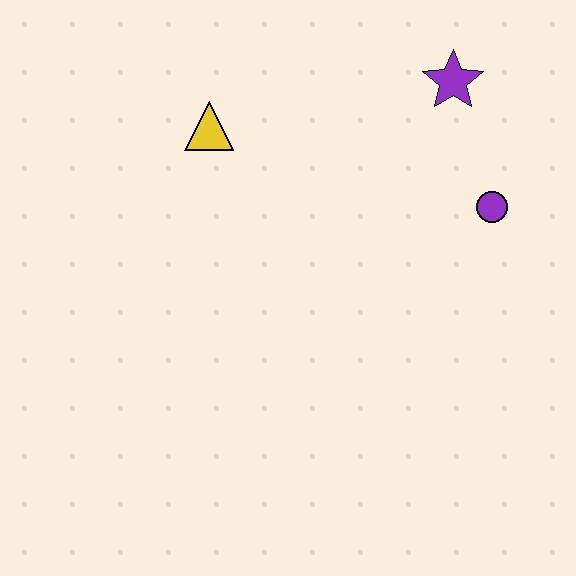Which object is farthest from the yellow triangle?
The purple circle is farthest from the yellow triangle.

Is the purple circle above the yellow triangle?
No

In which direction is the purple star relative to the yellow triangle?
The purple star is to the right of the yellow triangle.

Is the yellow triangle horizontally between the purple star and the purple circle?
No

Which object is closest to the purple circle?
The purple star is closest to the purple circle.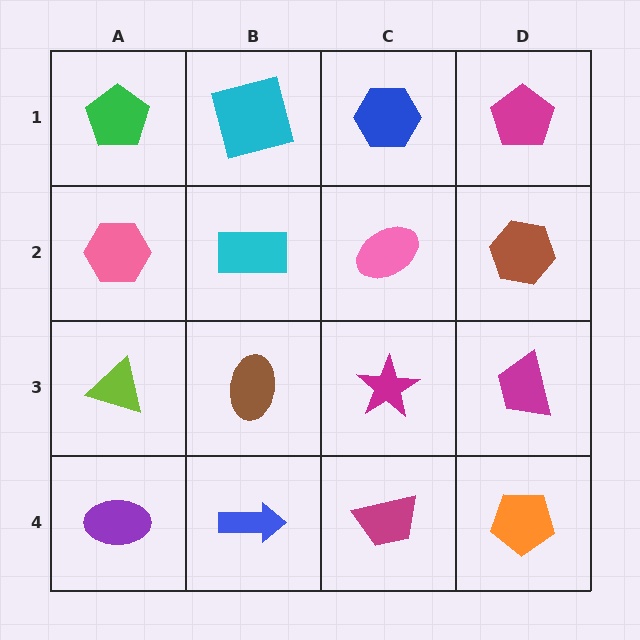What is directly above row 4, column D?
A magenta trapezoid.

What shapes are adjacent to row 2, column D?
A magenta pentagon (row 1, column D), a magenta trapezoid (row 3, column D), a pink ellipse (row 2, column C).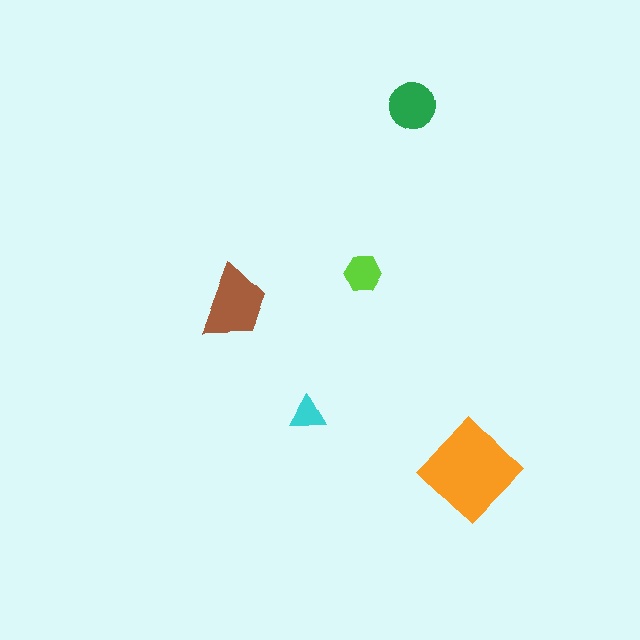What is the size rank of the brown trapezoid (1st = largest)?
2nd.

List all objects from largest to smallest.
The orange diamond, the brown trapezoid, the green circle, the lime hexagon, the cyan triangle.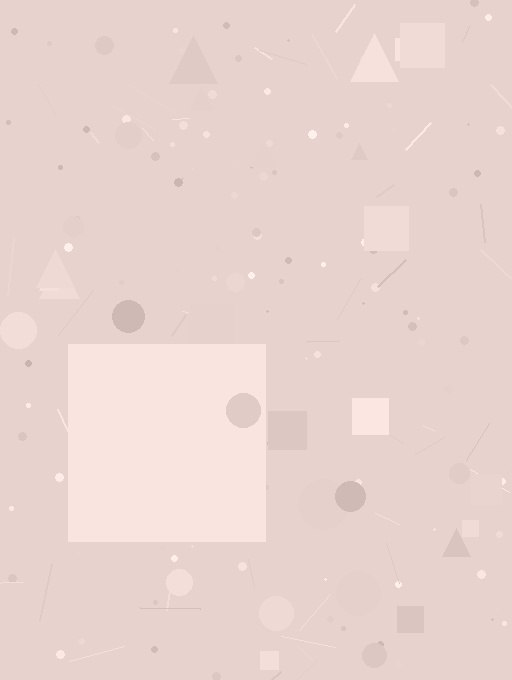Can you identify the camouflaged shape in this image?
The camouflaged shape is a square.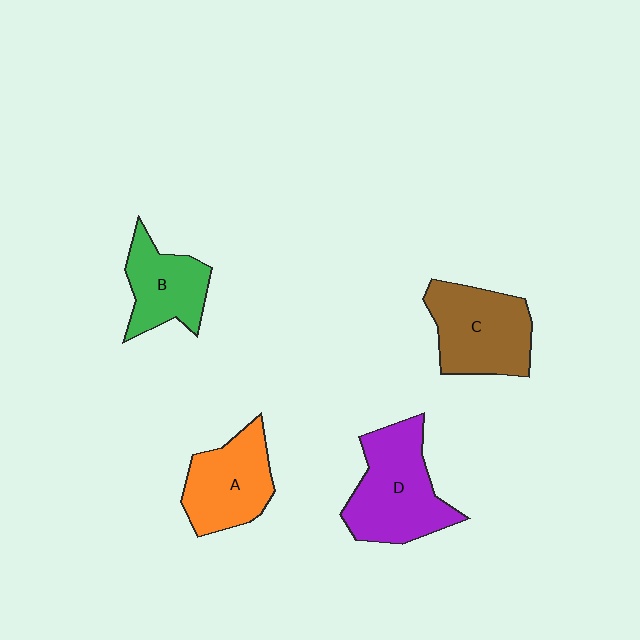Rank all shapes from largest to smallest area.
From largest to smallest: D (purple), C (brown), A (orange), B (green).